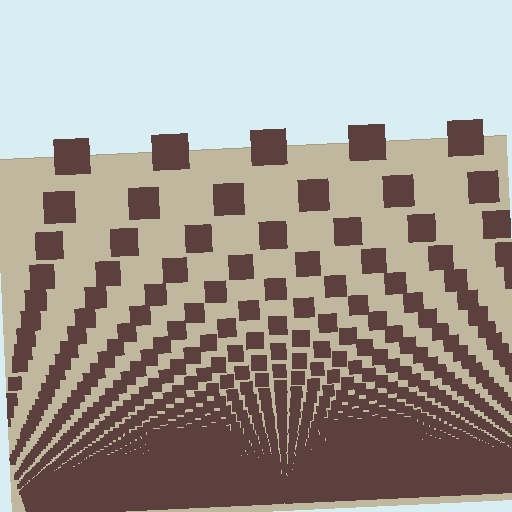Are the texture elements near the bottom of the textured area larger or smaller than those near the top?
Smaller. The gradient is inverted — elements near the bottom are smaller and denser.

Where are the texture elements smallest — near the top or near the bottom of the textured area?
Near the bottom.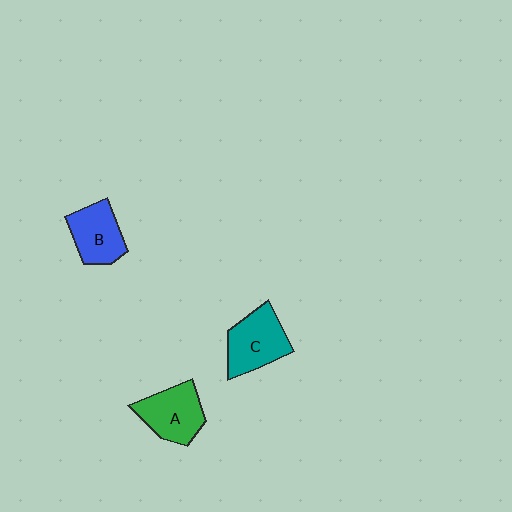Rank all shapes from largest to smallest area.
From largest to smallest: C (teal), A (green), B (blue).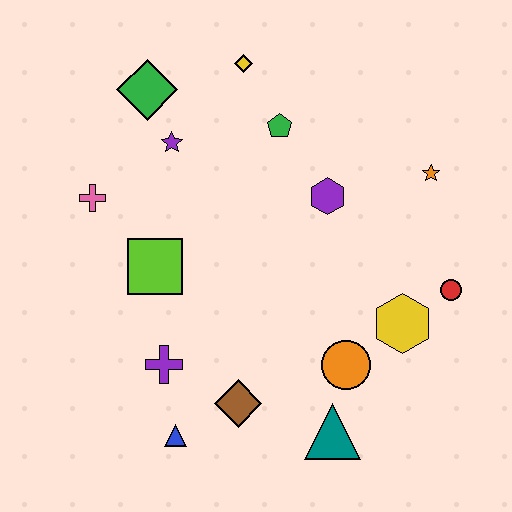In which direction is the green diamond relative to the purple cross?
The green diamond is above the purple cross.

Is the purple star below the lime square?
No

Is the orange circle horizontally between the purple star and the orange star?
Yes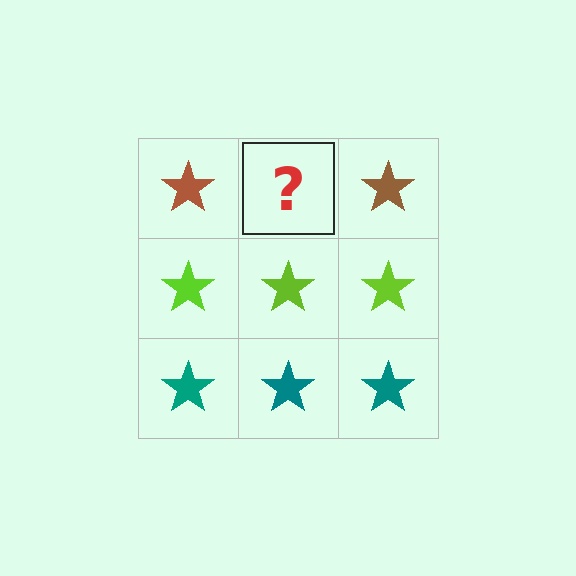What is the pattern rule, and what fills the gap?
The rule is that each row has a consistent color. The gap should be filled with a brown star.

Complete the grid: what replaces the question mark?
The question mark should be replaced with a brown star.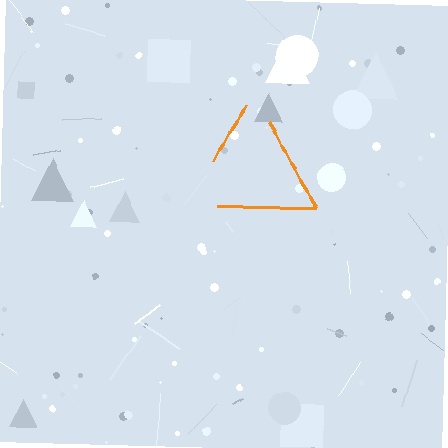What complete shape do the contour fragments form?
The contour fragments form a triangle.